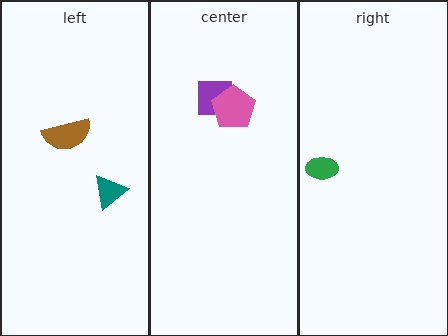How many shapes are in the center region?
2.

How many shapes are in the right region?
1.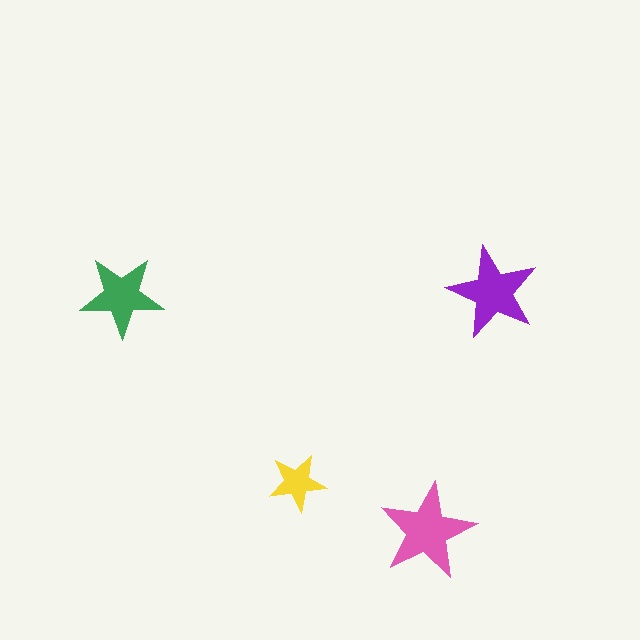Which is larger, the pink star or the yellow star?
The pink one.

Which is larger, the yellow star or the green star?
The green one.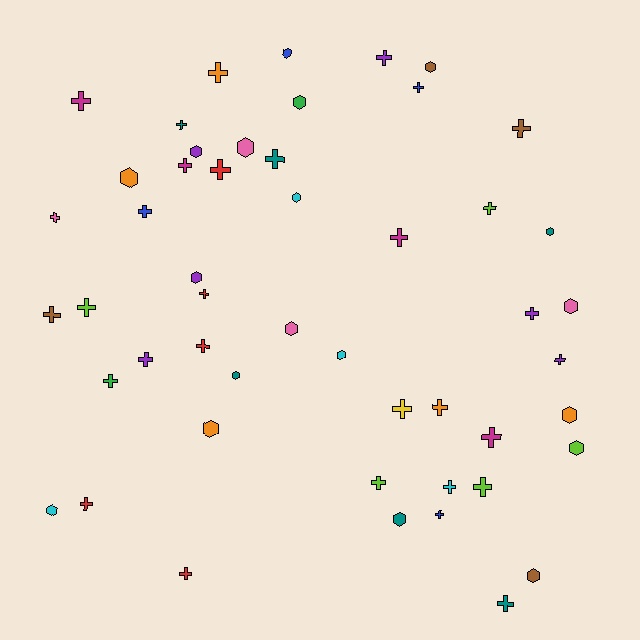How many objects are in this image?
There are 50 objects.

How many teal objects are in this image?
There are 6 teal objects.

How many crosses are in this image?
There are 31 crosses.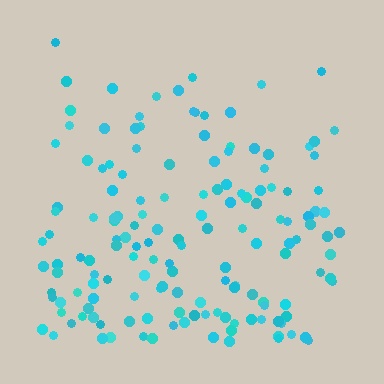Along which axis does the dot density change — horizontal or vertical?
Vertical.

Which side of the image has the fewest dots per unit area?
The top.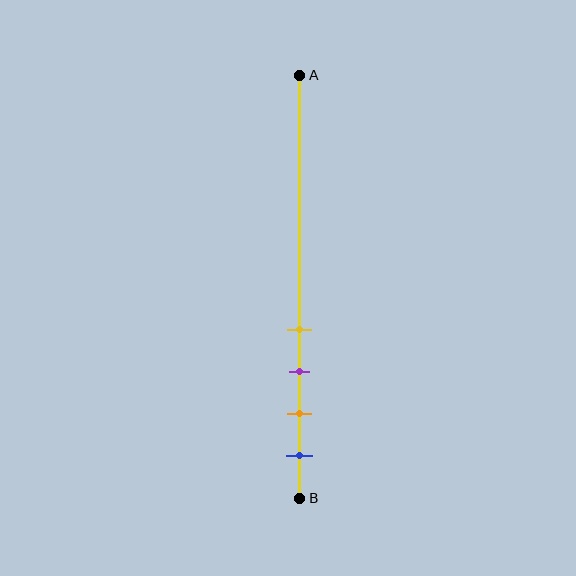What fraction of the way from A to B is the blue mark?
The blue mark is approximately 90% (0.9) of the way from A to B.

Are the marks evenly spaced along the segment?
Yes, the marks are approximately evenly spaced.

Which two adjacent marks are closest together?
The yellow and purple marks are the closest adjacent pair.